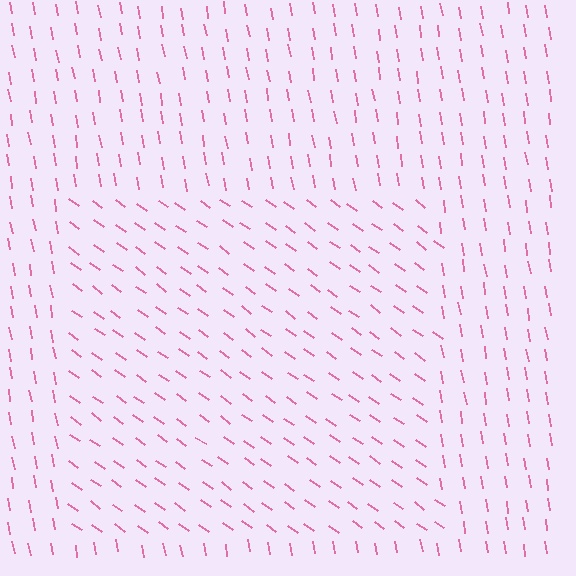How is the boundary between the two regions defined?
The boundary is defined purely by a change in line orientation (approximately 45 degrees difference). All lines are the same color and thickness.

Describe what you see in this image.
The image is filled with small pink line segments. A rectangle region in the image has lines oriented differently from the surrounding lines, creating a visible texture boundary.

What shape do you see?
I see a rectangle.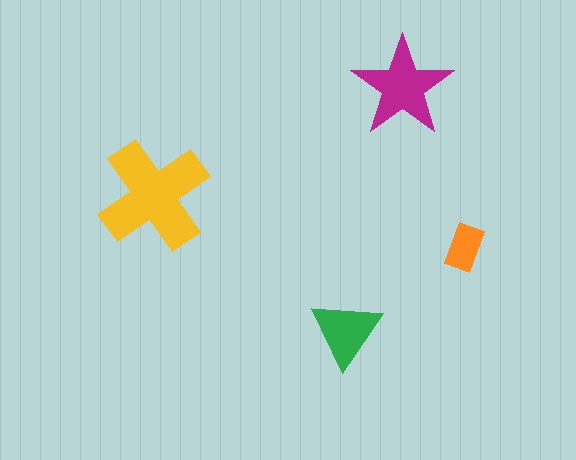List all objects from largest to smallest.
The yellow cross, the magenta star, the green triangle, the orange rectangle.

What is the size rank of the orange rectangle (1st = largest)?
4th.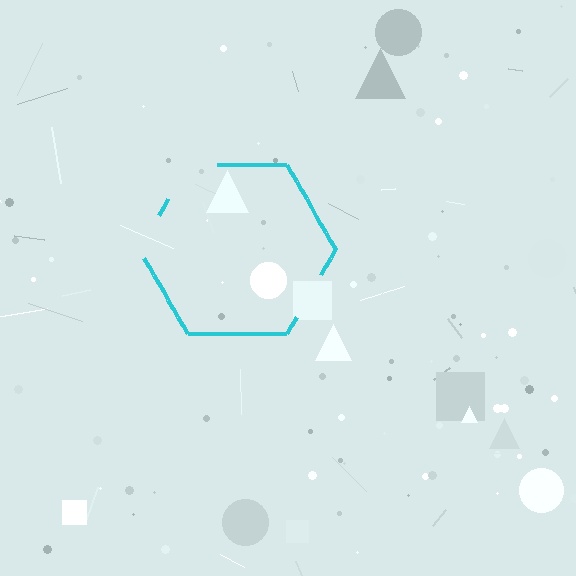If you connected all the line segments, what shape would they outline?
They would outline a hexagon.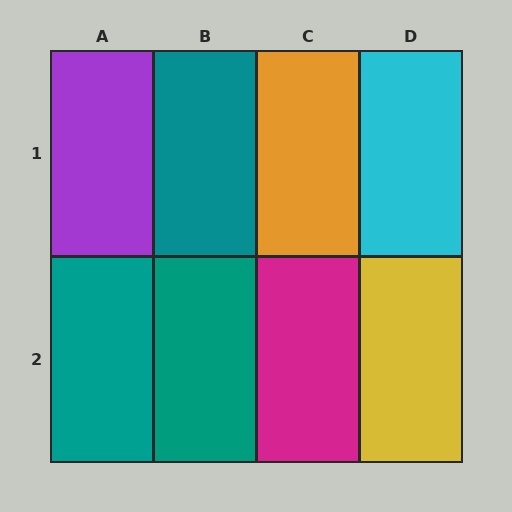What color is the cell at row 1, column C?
Orange.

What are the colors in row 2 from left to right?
Teal, teal, magenta, yellow.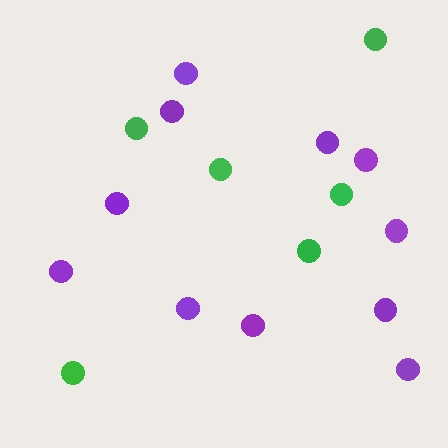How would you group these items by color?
There are 2 groups: one group of green circles (6) and one group of purple circles (11).